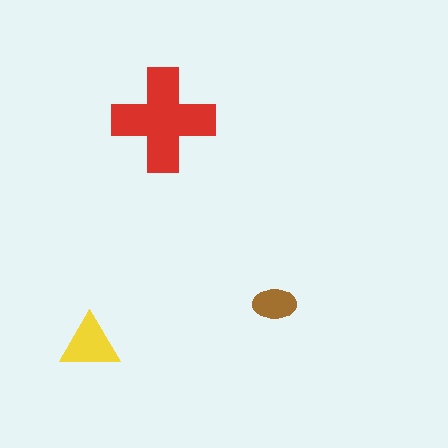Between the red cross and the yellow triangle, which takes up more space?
The red cross.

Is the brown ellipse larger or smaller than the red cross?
Smaller.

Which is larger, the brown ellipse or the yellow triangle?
The yellow triangle.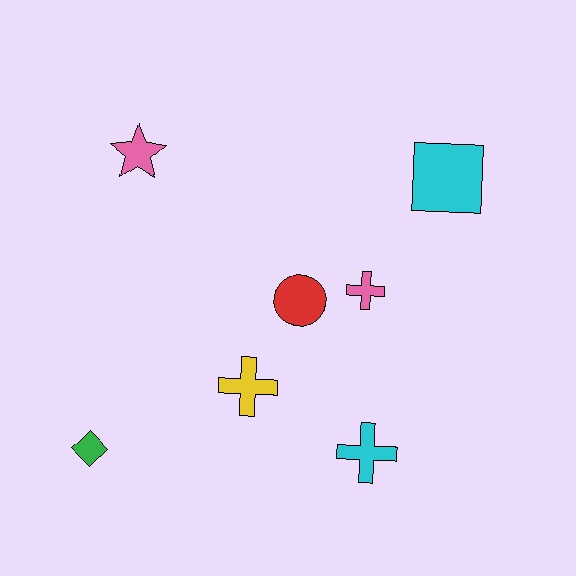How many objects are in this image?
There are 7 objects.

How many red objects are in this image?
There is 1 red object.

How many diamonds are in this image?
There is 1 diamond.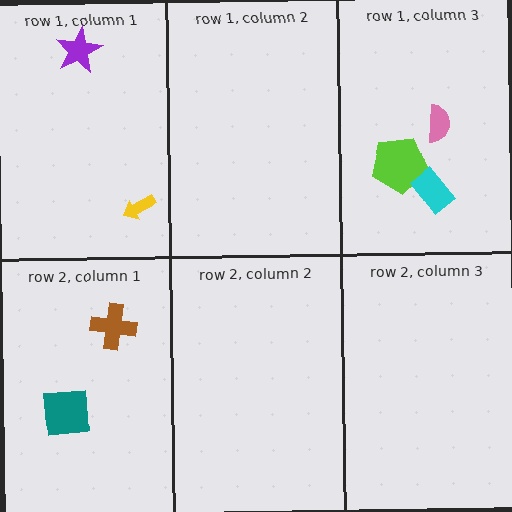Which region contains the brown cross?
The row 2, column 1 region.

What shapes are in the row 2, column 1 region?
The brown cross, the teal square.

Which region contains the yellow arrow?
The row 1, column 1 region.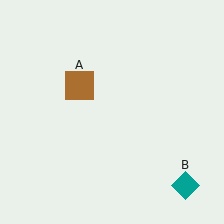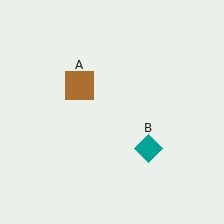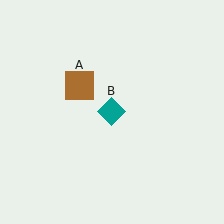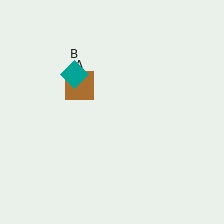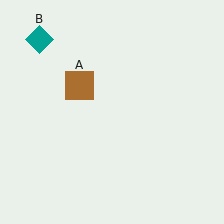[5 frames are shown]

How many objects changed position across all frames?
1 object changed position: teal diamond (object B).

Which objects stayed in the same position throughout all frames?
Brown square (object A) remained stationary.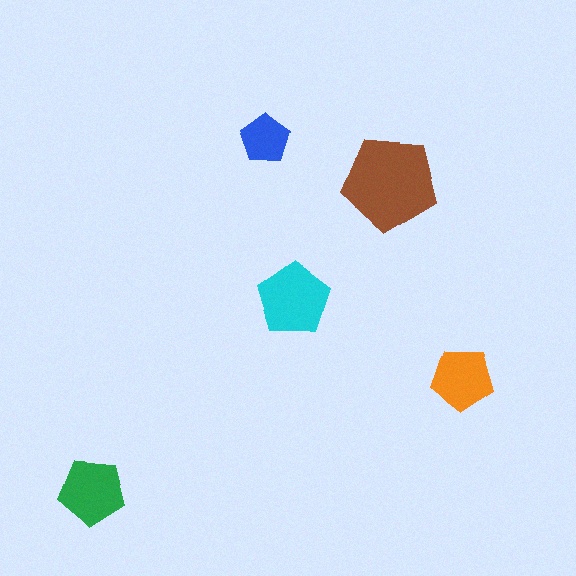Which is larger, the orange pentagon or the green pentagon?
The green one.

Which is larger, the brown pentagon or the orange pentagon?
The brown one.